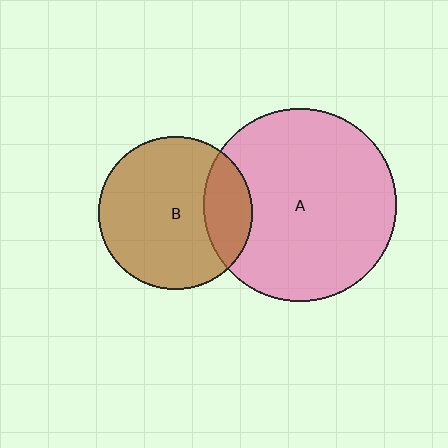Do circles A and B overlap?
Yes.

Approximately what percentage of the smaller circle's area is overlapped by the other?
Approximately 20%.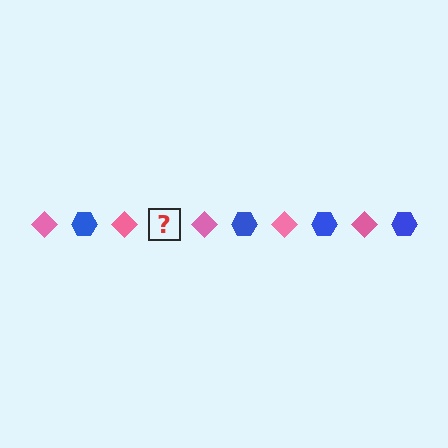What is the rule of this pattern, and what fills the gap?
The rule is that the pattern alternates between pink diamond and blue hexagon. The gap should be filled with a blue hexagon.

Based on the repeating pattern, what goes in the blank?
The blank should be a blue hexagon.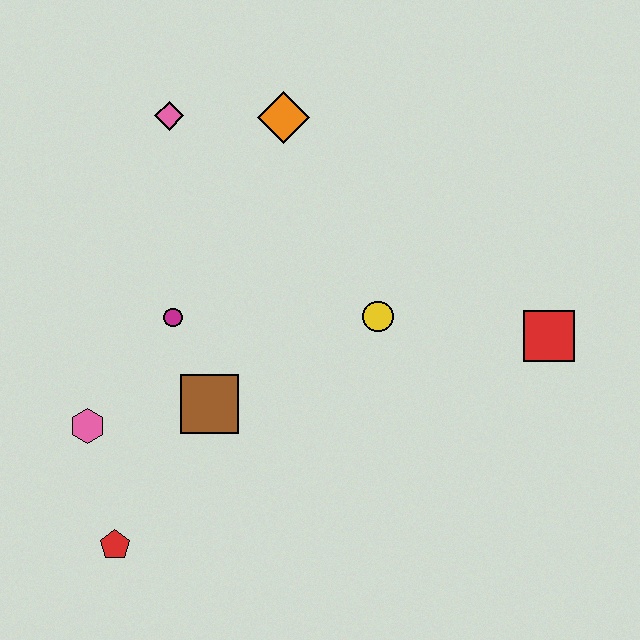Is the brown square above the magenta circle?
No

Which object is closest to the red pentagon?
The pink hexagon is closest to the red pentagon.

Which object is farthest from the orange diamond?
The red pentagon is farthest from the orange diamond.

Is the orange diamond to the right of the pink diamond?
Yes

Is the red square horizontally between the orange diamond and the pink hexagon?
No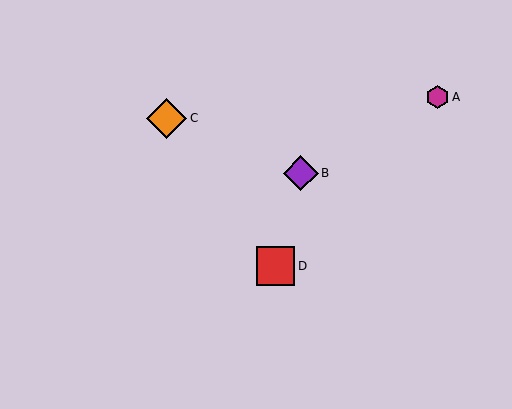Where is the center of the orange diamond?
The center of the orange diamond is at (167, 118).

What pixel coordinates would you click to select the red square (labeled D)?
Click at (276, 266) to select the red square D.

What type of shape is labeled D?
Shape D is a red square.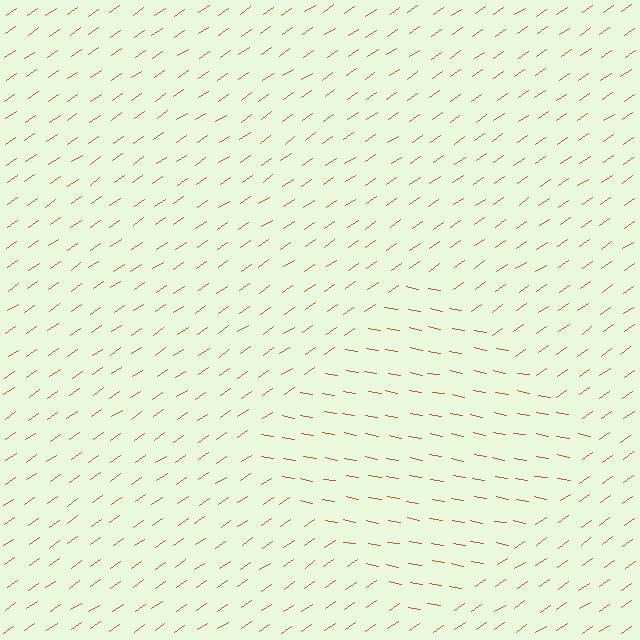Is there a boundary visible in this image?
Yes, there is a texture boundary formed by a change in line orientation.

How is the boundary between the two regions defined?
The boundary is defined purely by a change in line orientation (approximately 45 degrees difference). All lines are the same color and thickness.